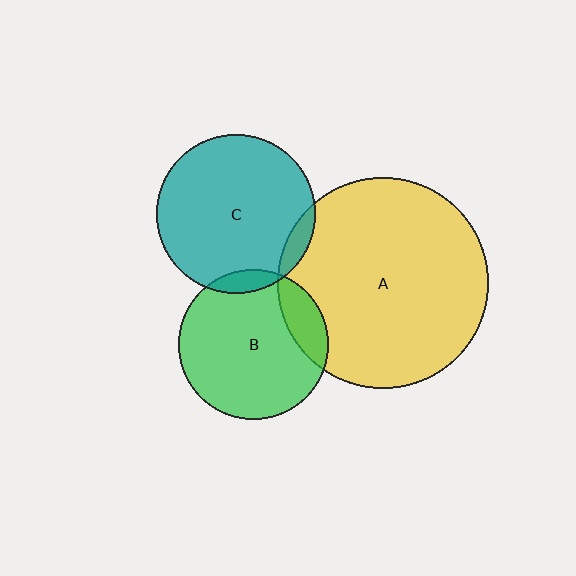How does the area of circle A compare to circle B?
Approximately 2.0 times.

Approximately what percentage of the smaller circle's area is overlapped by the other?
Approximately 5%.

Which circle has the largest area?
Circle A (yellow).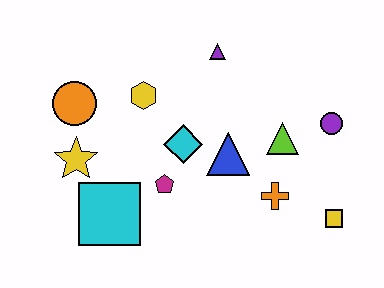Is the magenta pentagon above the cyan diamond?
No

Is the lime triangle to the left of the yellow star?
No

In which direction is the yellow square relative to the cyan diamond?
The yellow square is to the right of the cyan diamond.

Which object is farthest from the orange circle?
The yellow square is farthest from the orange circle.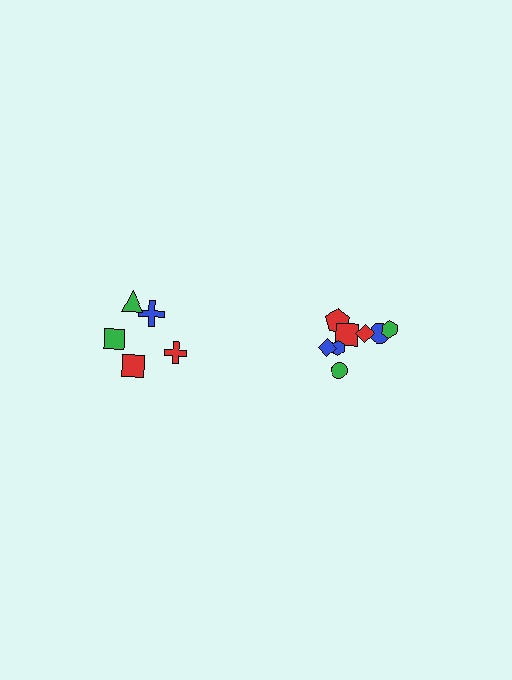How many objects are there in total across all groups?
There are 13 objects.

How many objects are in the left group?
There are 5 objects.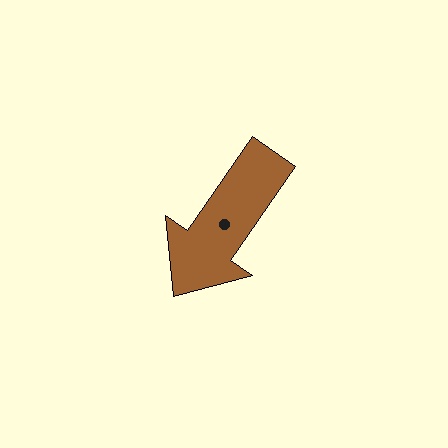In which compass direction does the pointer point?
Southwest.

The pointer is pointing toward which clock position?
Roughly 7 o'clock.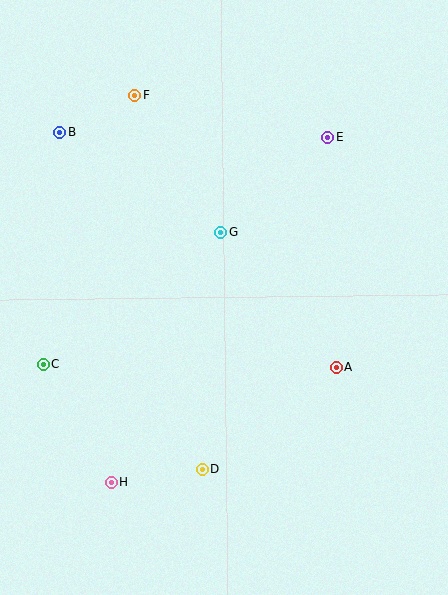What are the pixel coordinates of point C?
Point C is at (43, 364).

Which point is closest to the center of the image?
Point G at (221, 232) is closest to the center.